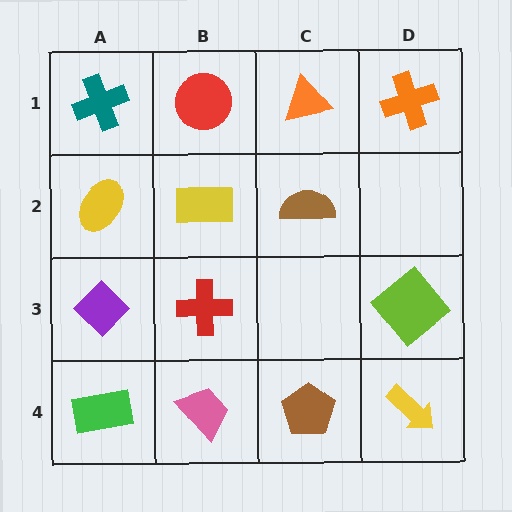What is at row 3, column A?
A purple diamond.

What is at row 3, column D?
A lime diamond.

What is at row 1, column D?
An orange cross.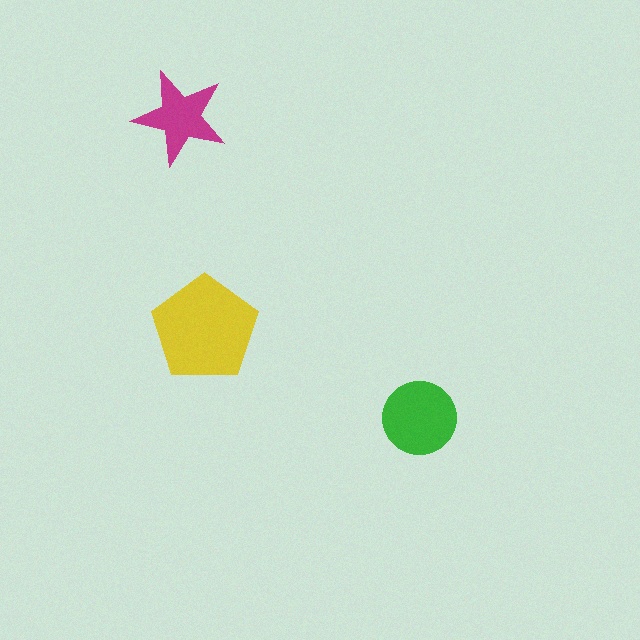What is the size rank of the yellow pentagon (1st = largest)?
1st.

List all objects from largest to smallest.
The yellow pentagon, the green circle, the magenta star.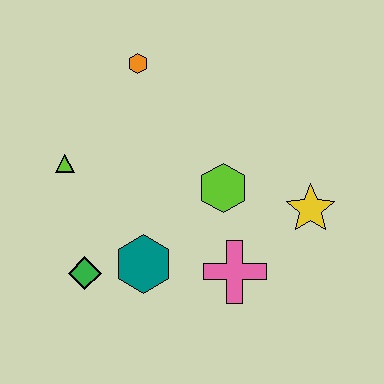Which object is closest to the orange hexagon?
The lime triangle is closest to the orange hexagon.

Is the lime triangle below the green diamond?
No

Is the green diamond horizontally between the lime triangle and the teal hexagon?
Yes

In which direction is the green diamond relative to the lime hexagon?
The green diamond is to the left of the lime hexagon.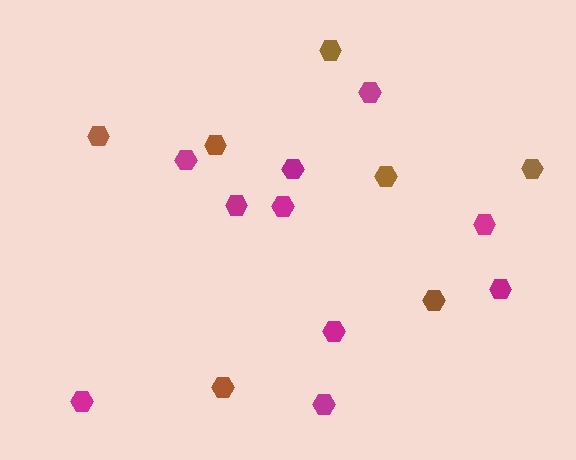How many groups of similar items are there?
There are 2 groups: one group of magenta hexagons (10) and one group of brown hexagons (7).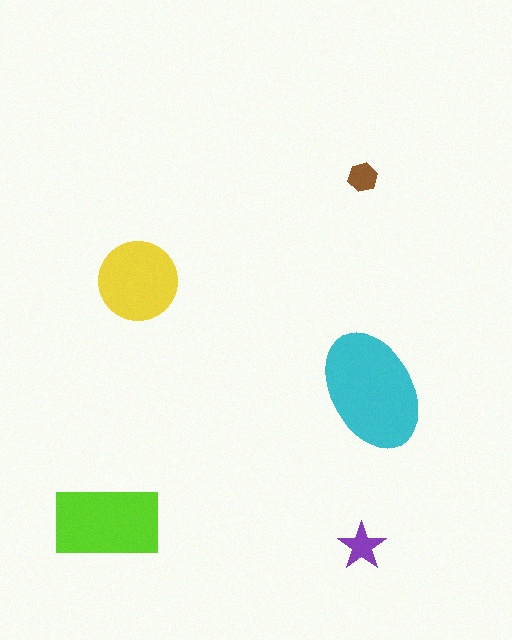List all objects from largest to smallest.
The cyan ellipse, the lime rectangle, the yellow circle, the purple star, the brown hexagon.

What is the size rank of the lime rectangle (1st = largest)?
2nd.